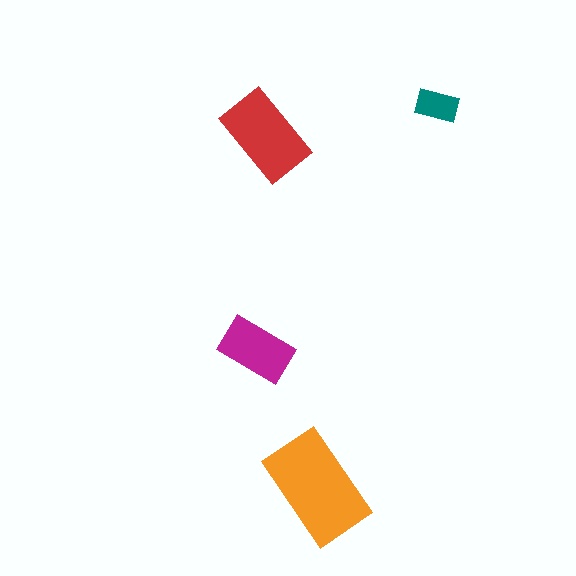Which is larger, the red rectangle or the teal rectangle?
The red one.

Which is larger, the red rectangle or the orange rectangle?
The orange one.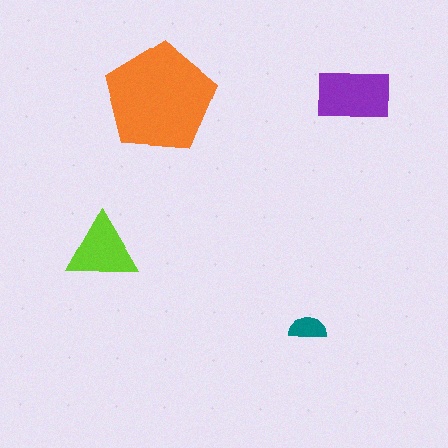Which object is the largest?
The orange pentagon.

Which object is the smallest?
The teal semicircle.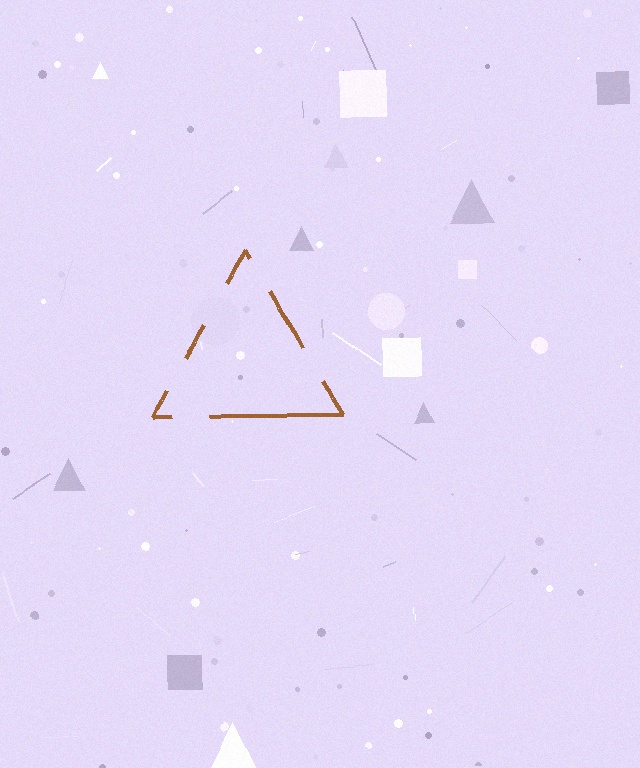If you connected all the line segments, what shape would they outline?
They would outline a triangle.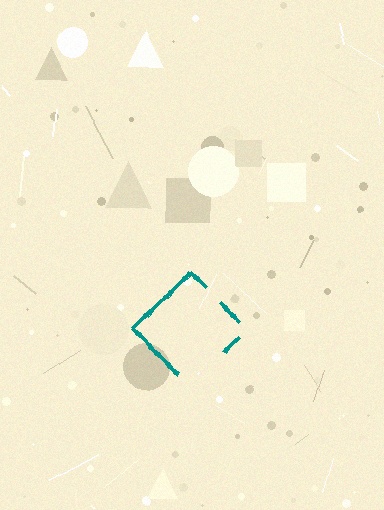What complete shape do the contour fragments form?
The contour fragments form a diamond.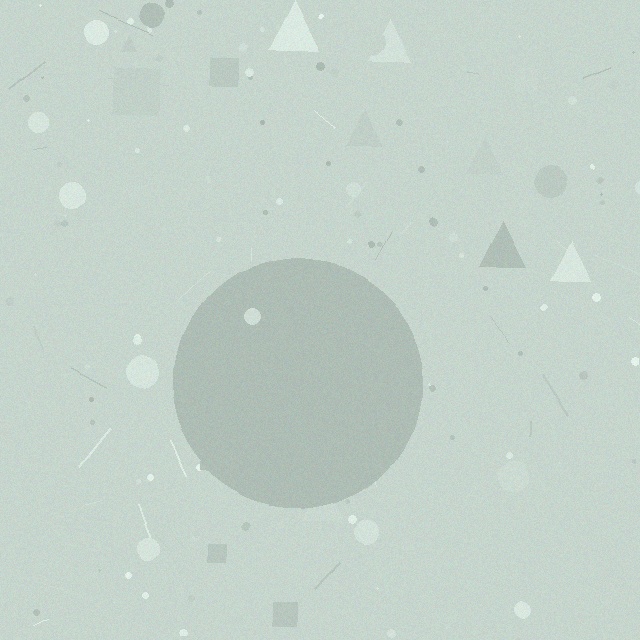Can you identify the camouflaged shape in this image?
The camouflaged shape is a circle.